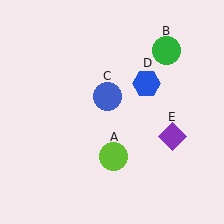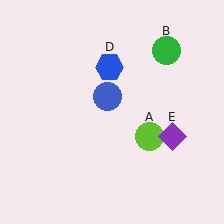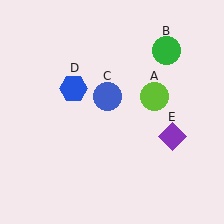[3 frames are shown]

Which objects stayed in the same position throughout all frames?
Green circle (object B) and blue circle (object C) and purple diamond (object E) remained stationary.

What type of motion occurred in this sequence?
The lime circle (object A), blue hexagon (object D) rotated counterclockwise around the center of the scene.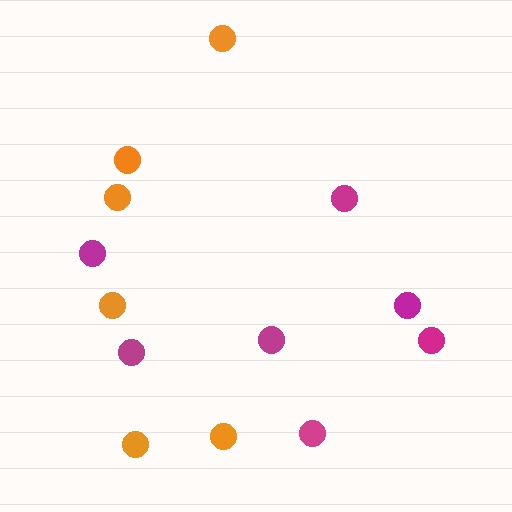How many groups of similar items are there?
There are 2 groups: one group of magenta circles (7) and one group of orange circles (6).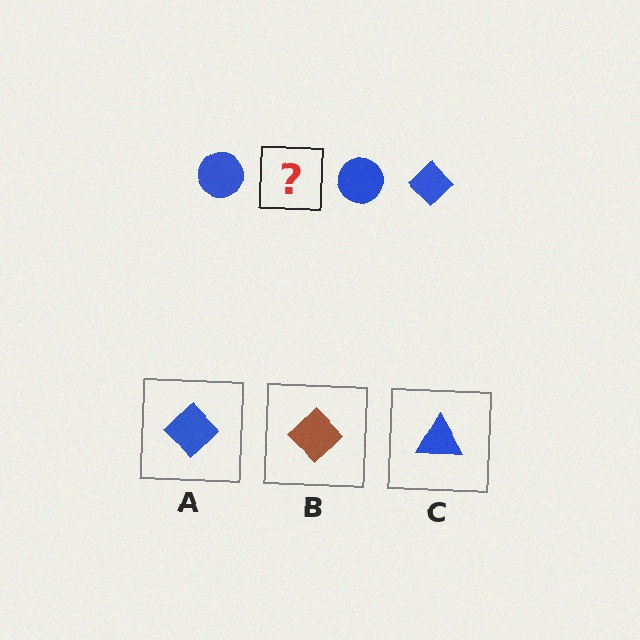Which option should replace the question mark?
Option A.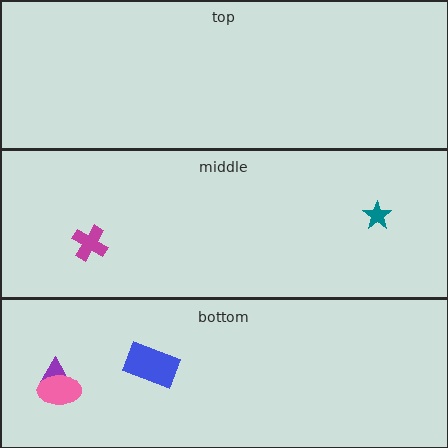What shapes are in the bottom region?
The purple triangle, the blue rectangle, the pink ellipse.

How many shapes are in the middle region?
2.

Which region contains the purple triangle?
The bottom region.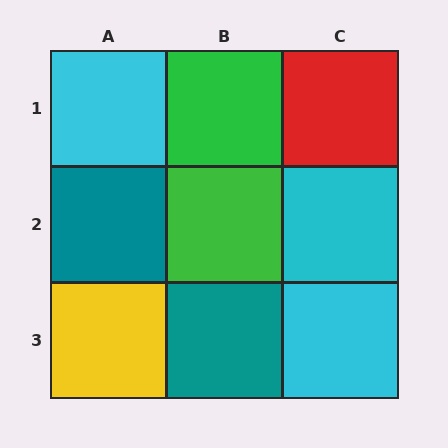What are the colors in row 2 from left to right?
Teal, green, cyan.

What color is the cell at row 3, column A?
Yellow.